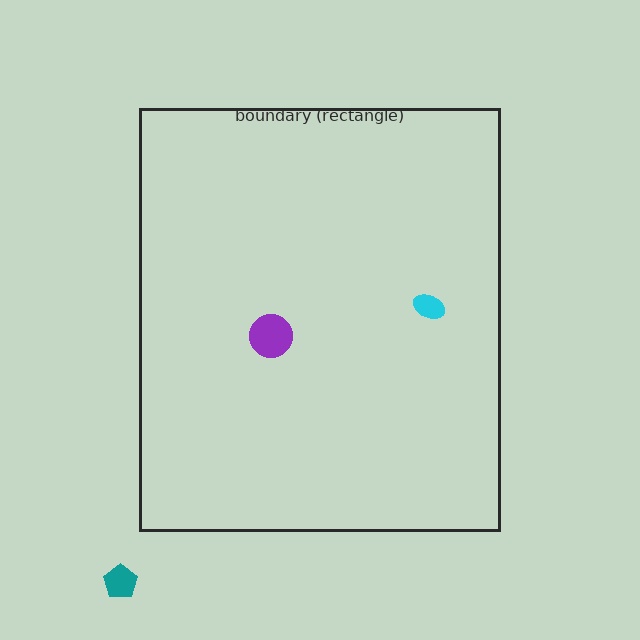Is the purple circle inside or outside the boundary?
Inside.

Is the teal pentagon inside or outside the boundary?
Outside.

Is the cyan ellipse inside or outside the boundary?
Inside.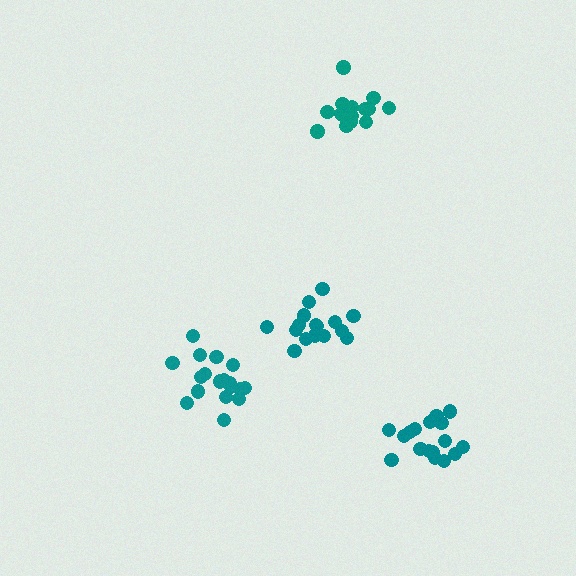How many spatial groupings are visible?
There are 4 spatial groupings.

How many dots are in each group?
Group 1: 16 dots, Group 2: 17 dots, Group 3: 18 dots, Group 4: 15 dots (66 total).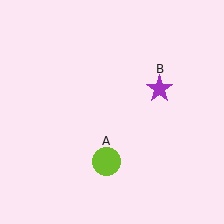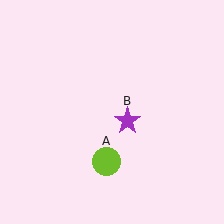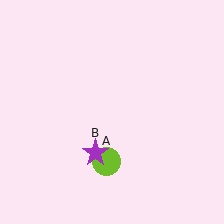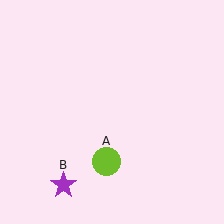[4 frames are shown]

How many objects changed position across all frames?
1 object changed position: purple star (object B).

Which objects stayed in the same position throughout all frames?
Lime circle (object A) remained stationary.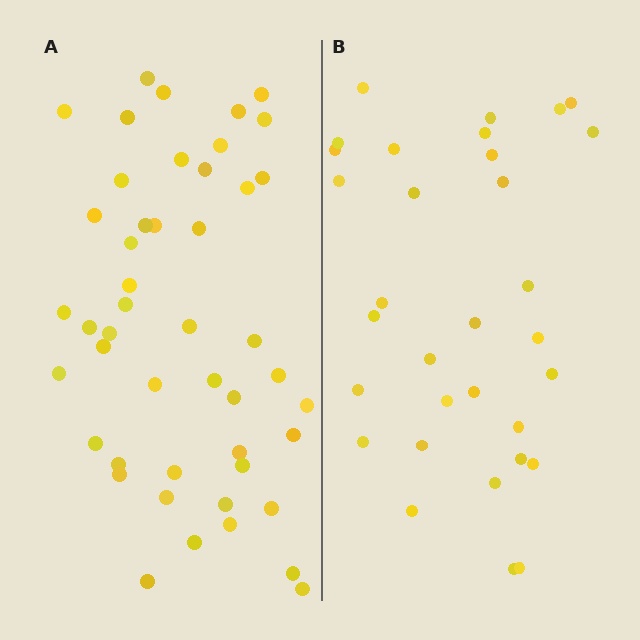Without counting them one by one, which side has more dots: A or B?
Region A (the left region) has more dots.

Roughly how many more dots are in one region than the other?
Region A has approximately 15 more dots than region B.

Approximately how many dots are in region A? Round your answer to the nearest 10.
About 50 dots. (The exact count is 47, which rounds to 50.)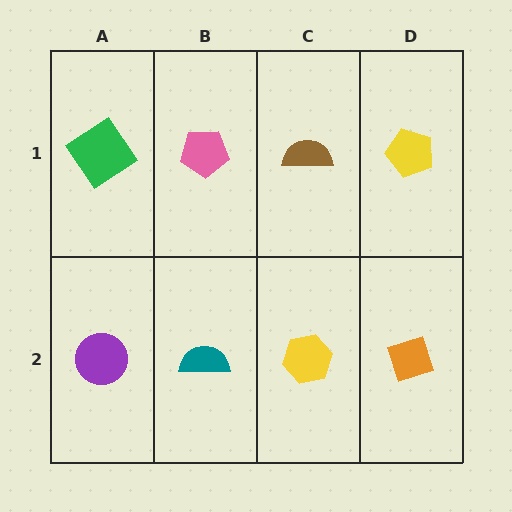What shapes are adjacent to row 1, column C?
A yellow hexagon (row 2, column C), a pink pentagon (row 1, column B), a yellow pentagon (row 1, column D).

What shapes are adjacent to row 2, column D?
A yellow pentagon (row 1, column D), a yellow hexagon (row 2, column C).